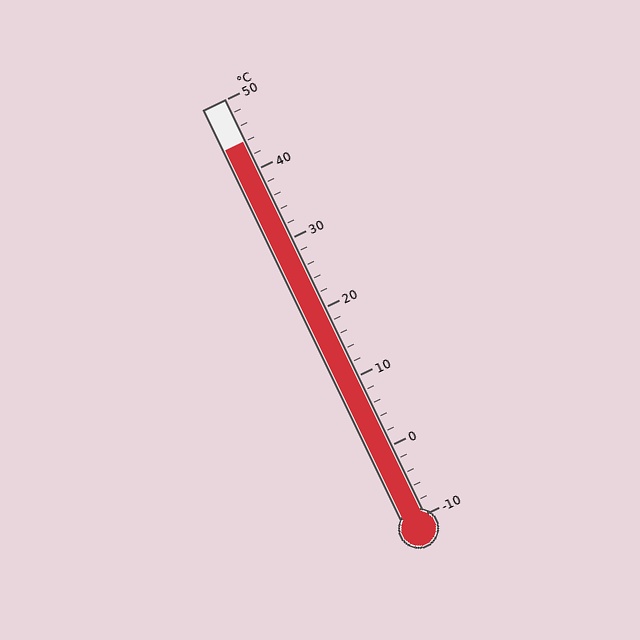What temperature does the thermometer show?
The thermometer shows approximately 44°C.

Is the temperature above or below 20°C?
The temperature is above 20°C.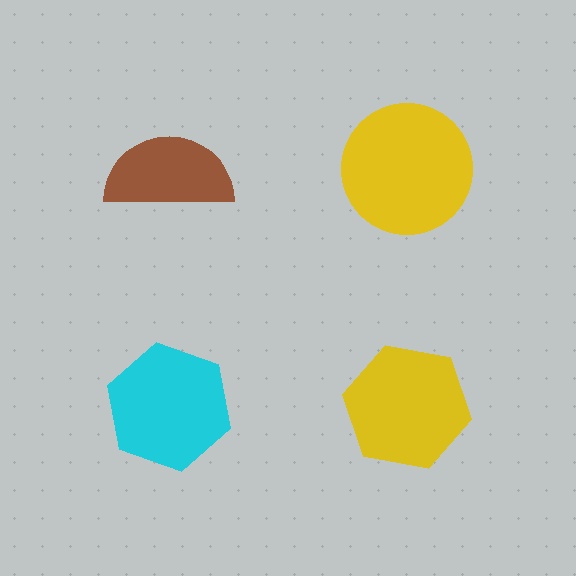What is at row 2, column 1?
A cyan hexagon.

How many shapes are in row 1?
2 shapes.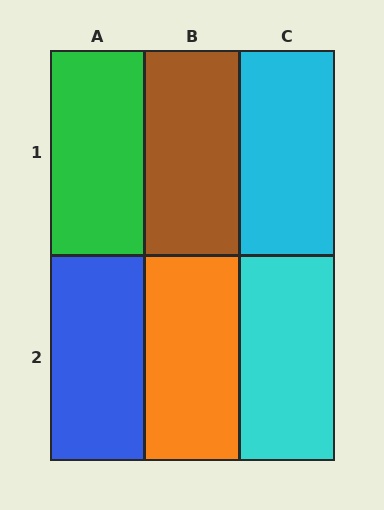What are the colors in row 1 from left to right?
Green, brown, cyan.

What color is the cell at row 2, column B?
Orange.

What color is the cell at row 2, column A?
Blue.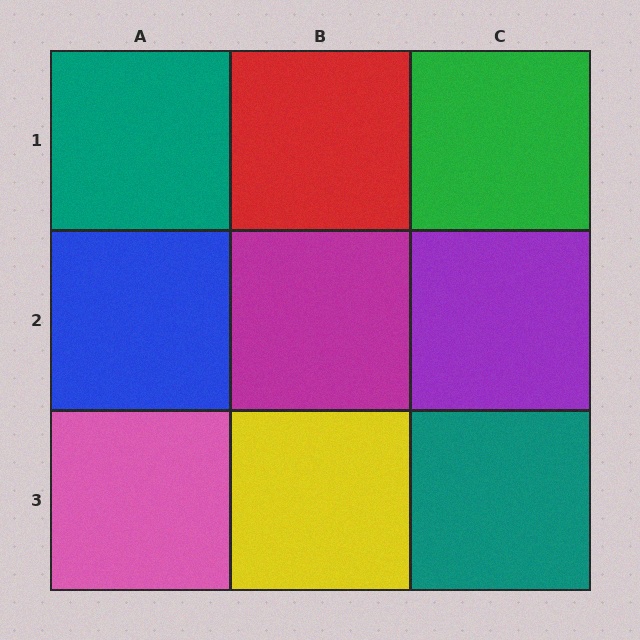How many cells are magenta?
1 cell is magenta.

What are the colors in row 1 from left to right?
Teal, red, green.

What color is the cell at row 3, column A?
Pink.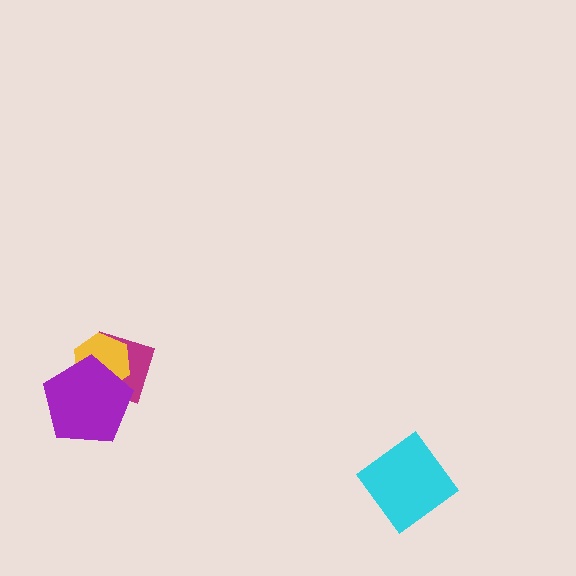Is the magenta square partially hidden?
Yes, it is partially covered by another shape.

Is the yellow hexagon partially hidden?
Yes, it is partially covered by another shape.